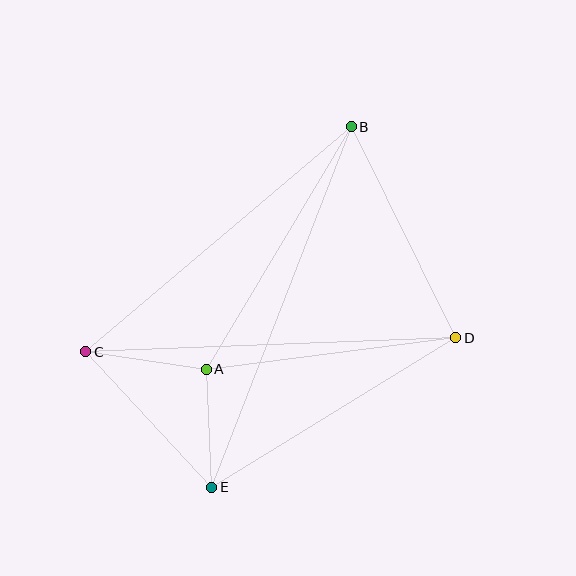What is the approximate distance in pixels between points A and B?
The distance between A and B is approximately 282 pixels.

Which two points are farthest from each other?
Points B and E are farthest from each other.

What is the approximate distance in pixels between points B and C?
The distance between B and C is approximately 348 pixels.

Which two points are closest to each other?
Points A and E are closest to each other.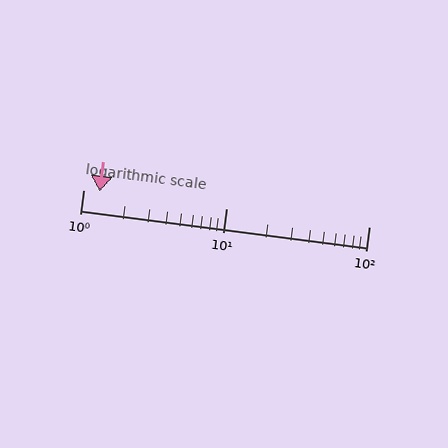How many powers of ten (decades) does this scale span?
The scale spans 2 decades, from 1 to 100.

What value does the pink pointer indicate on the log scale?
The pointer indicates approximately 1.3.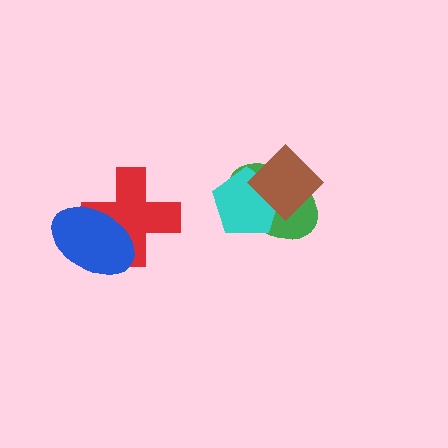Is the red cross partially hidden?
Yes, it is partially covered by another shape.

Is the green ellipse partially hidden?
Yes, it is partially covered by another shape.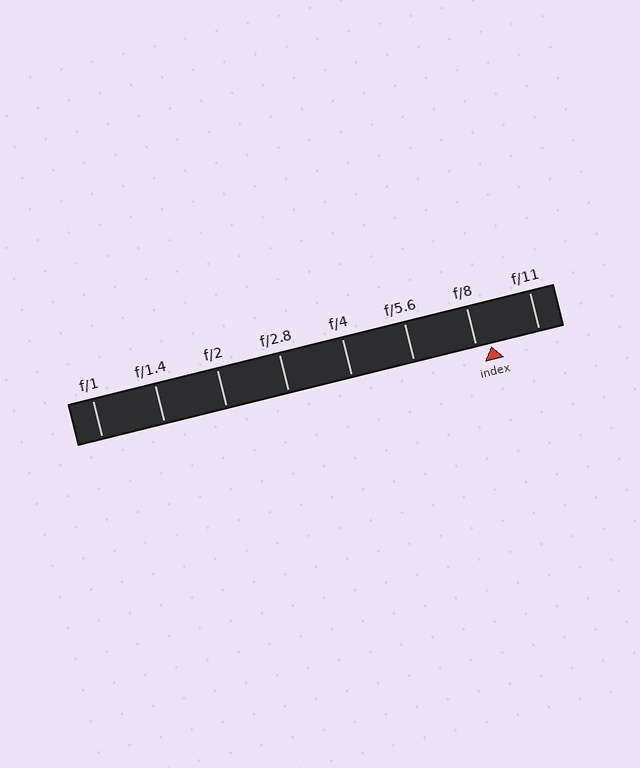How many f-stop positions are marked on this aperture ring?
There are 8 f-stop positions marked.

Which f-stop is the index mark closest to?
The index mark is closest to f/8.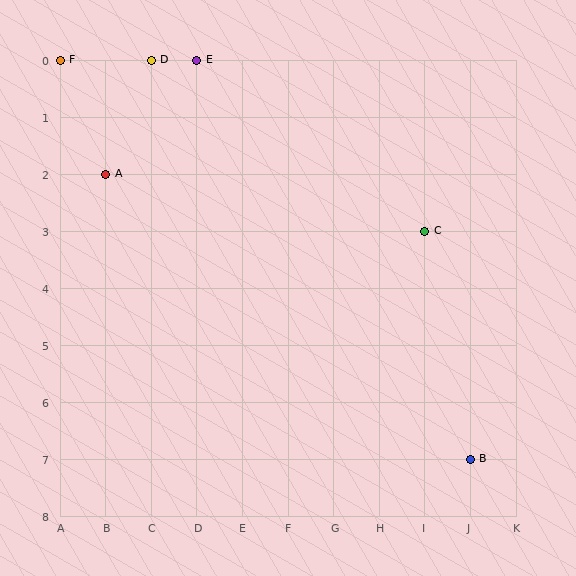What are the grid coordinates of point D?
Point D is at grid coordinates (C, 0).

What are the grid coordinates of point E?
Point E is at grid coordinates (D, 0).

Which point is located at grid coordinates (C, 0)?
Point D is at (C, 0).